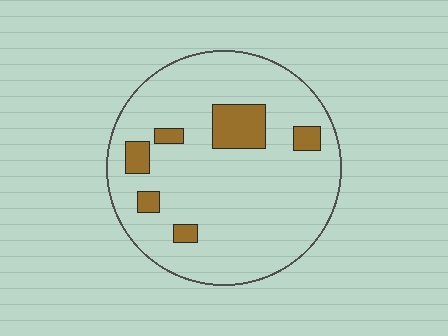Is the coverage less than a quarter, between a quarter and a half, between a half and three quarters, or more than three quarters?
Less than a quarter.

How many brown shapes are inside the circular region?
6.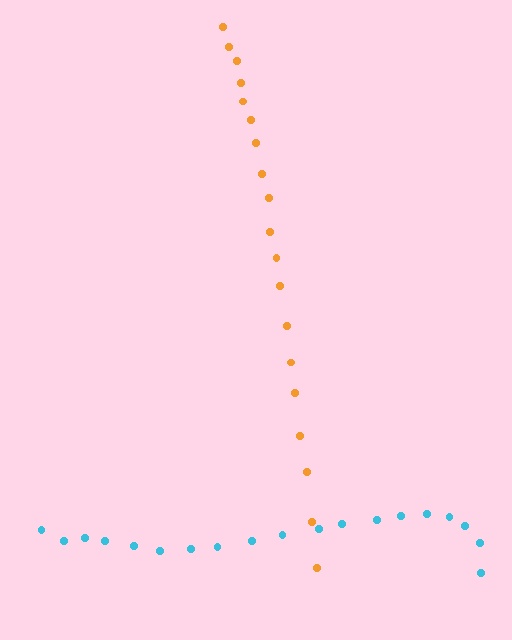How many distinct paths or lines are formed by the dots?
There are 2 distinct paths.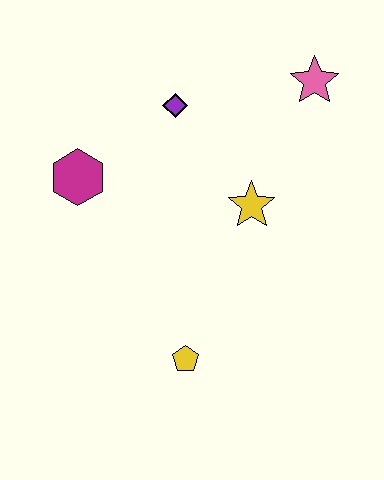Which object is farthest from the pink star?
The yellow pentagon is farthest from the pink star.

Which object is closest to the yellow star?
The purple diamond is closest to the yellow star.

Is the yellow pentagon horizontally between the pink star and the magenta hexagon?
Yes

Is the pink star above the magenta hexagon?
Yes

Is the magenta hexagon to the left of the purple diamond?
Yes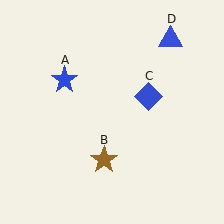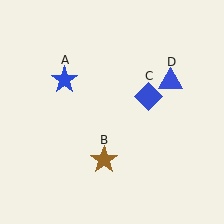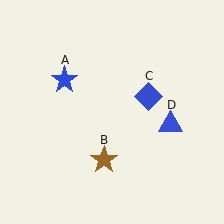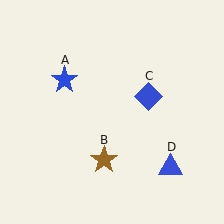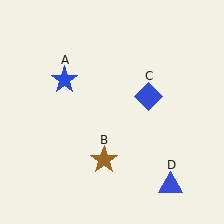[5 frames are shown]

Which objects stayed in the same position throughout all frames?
Blue star (object A) and brown star (object B) and blue diamond (object C) remained stationary.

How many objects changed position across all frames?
1 object changed position: blue triangle (object D).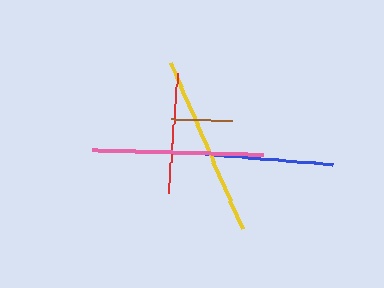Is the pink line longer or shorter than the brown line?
The pink line is longer than the brown line.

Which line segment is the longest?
The yellow line is the longest at approximately 181 pixels.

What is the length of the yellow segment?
The yellow segment is approximately 181 pixels long.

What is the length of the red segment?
The red segment is approximately 121 pixels long.